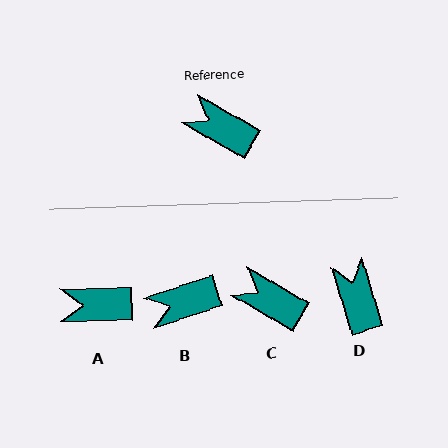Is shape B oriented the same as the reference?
No, it is off by about 48 degrees.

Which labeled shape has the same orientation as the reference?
C.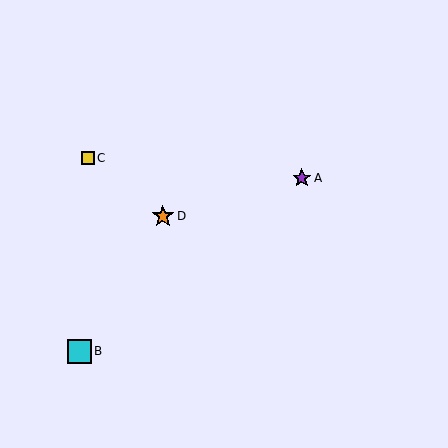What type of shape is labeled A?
Shape A is a purple star.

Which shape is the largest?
The cyan square (labeled B) is the largest.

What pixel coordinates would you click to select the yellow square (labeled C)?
Click at (88, 158) to select the yellow square C.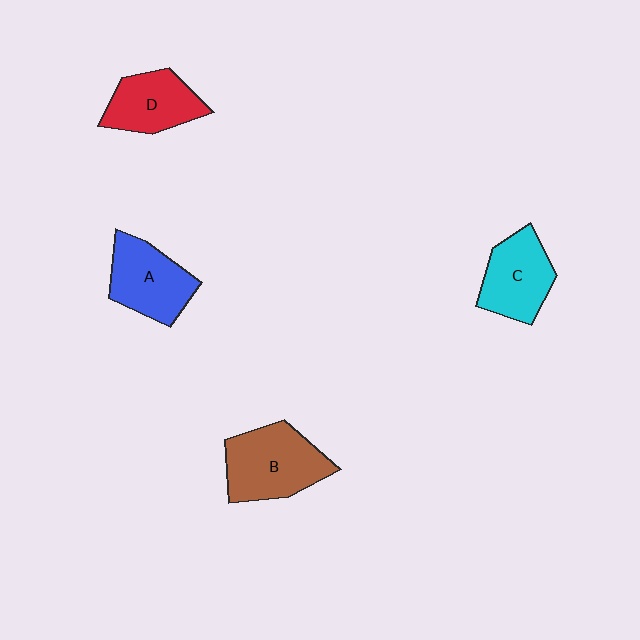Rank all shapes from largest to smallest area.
From largest to smallest: B (brown), A (blue), C (cyan), D (red).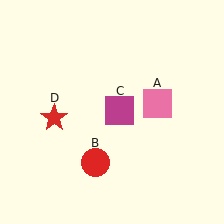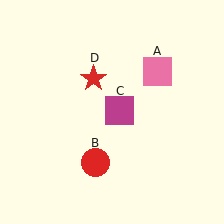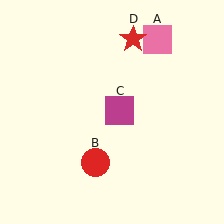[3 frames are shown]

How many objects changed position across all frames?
2 objects changed position: pink square (object A), red star (object D).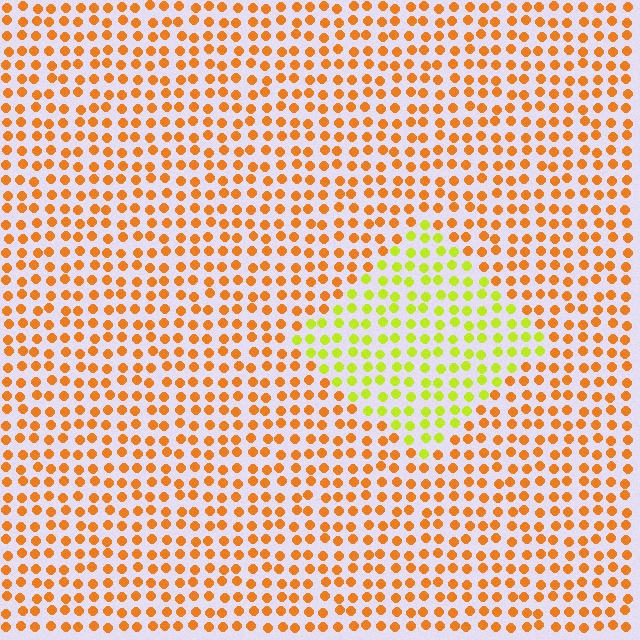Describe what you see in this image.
The image is filled with small orange elements in a uniform arrangement. A diamond-shaped region is visible where the elements are tinted to a slightly different hue, forming a subtle color boundary.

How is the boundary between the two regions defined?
The boundary is defined purely by a slight shift in hue (about 47 degrees). Spacing, size, and orientation are identical on both sides.